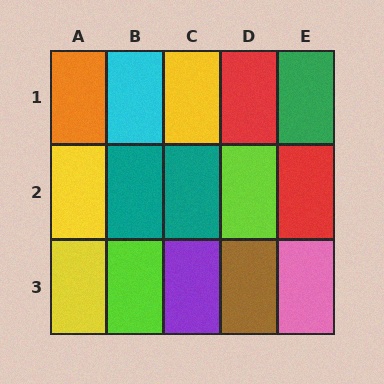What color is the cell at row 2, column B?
Teal.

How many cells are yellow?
3 cells are yellow.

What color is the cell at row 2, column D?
Lime.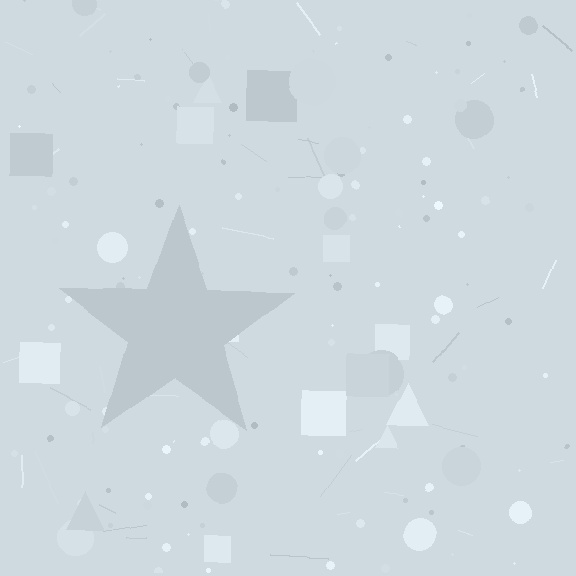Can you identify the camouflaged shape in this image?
The camouflaged shape is a star.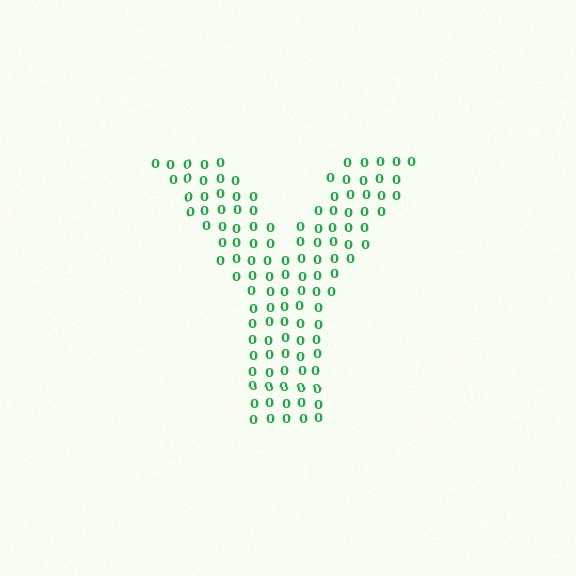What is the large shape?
The large shape is the letter Y.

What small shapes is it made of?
It is made of small digit 0's.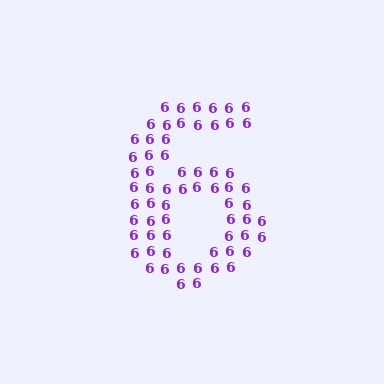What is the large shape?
The large shape is the digit 6.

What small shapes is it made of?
It is made of small digit 6's.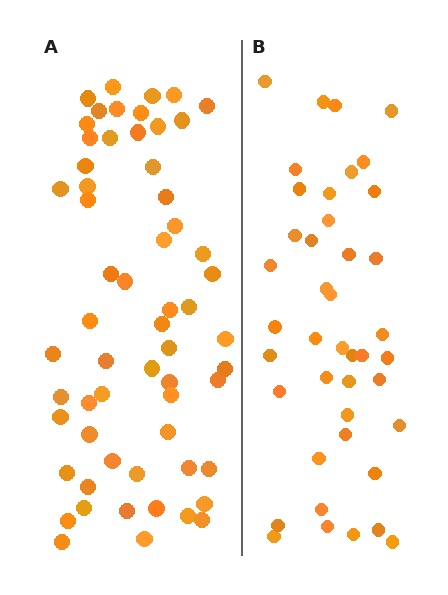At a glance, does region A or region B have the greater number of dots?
Region A (the left region) has more dots.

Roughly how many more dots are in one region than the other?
Region A has approximately 20 more dots than region B.